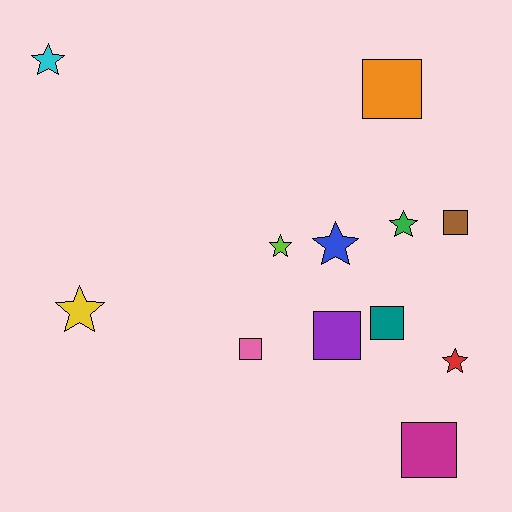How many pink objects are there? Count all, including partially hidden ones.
There is 1 pink object.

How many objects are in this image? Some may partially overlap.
There are 12 objects.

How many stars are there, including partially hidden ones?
There are 6 stars.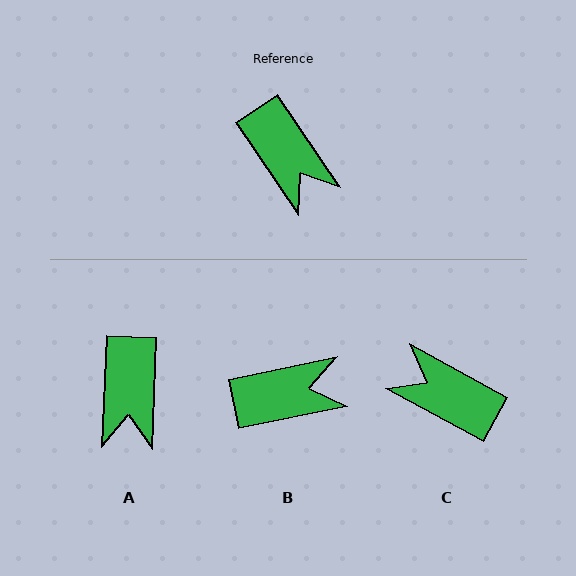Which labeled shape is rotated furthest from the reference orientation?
C, about 152 degrees away.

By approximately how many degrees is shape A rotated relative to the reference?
Approximately 36 degrees clockwise.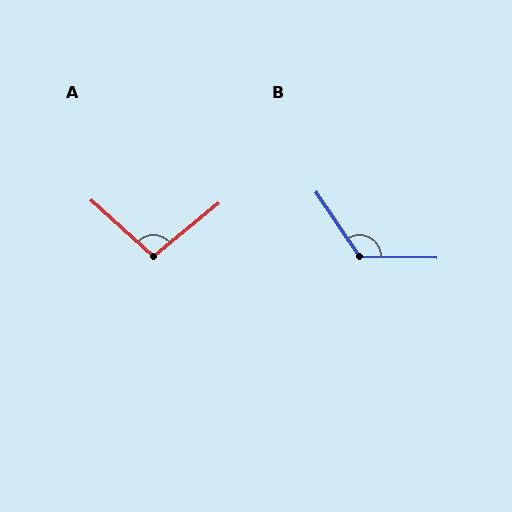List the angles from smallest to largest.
A (99°), B (125°).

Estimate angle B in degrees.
Approximately 125 degrees.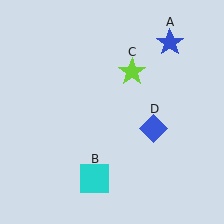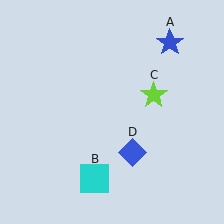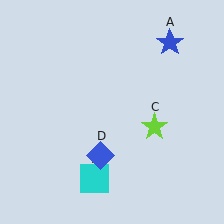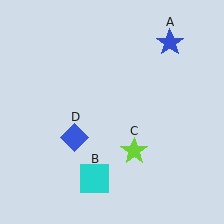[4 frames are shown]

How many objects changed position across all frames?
2 objects changed position: lime star (object C), blue diamond (object D).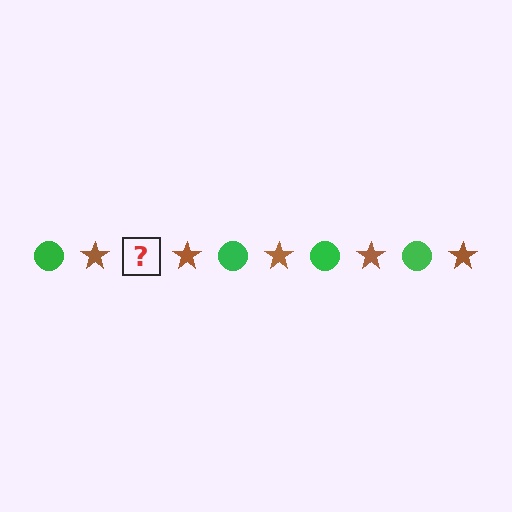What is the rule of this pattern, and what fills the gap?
The rule is that the pattern alternates between green circle and brown star. The gap should be filled with a green circle.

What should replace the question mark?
The question mark should be replaced with a green circle.